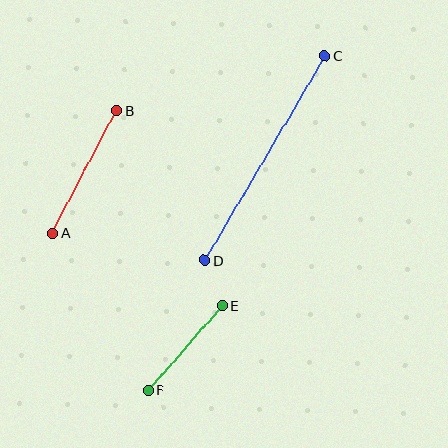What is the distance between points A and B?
The distance is approximately 138 pixels.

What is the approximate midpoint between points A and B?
The midpoint is at approximately (85, 172) pixels.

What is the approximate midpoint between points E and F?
The midpoint is at approximately (185, 348) pixels.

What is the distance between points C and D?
The distance is approximately 238 pixels.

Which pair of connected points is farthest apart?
Points C and D are farthest apart.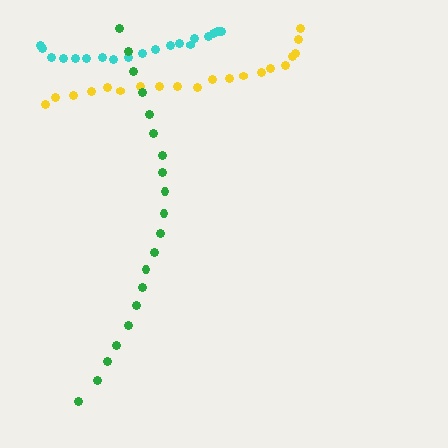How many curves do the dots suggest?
There are 3 distinct paths.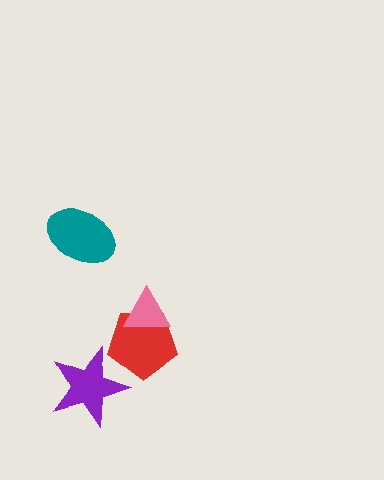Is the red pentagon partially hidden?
Yes, it is partially covered by another shape.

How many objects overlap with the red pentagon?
2 objects overlap with the red pentagon.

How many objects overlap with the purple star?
1 object overlaps with the purple star.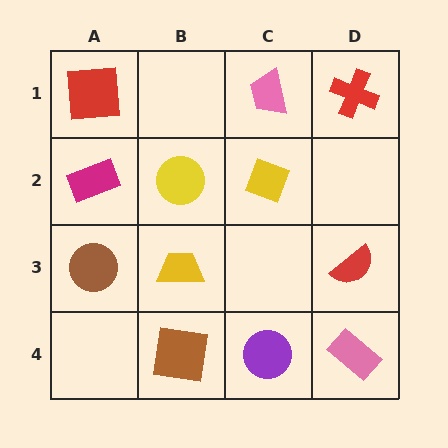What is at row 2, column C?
A yellow diamond.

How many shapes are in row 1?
3 shapes.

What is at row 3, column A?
A brown circle.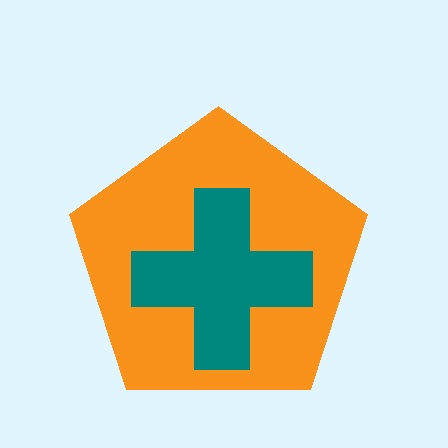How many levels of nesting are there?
2.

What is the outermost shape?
The orange pentagon.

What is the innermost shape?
The teal cross.